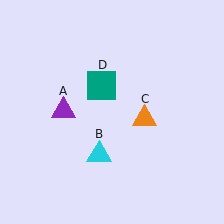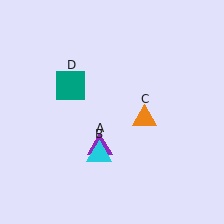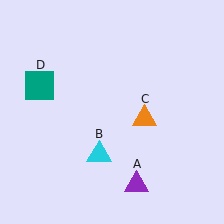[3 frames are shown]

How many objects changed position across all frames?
2 objects changed position: purple triangle (object A), teal square (object D).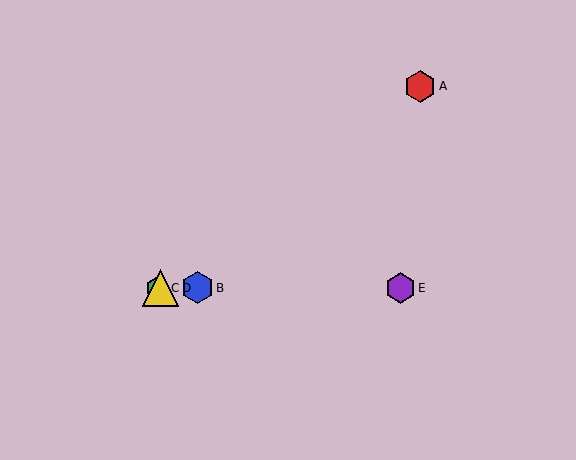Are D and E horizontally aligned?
Yes, both are at y≈288.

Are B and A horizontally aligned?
No, B is at y≈288 and A is at y≈86.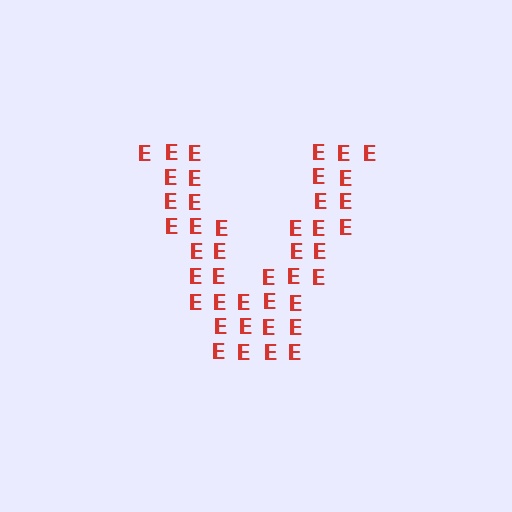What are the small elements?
The small elements are letter E's.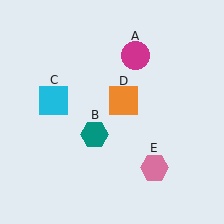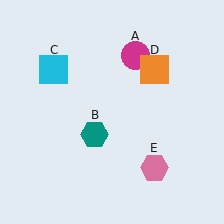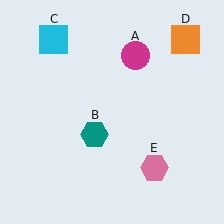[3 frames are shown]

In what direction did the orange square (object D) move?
The orange square (object D) moved up and to the right.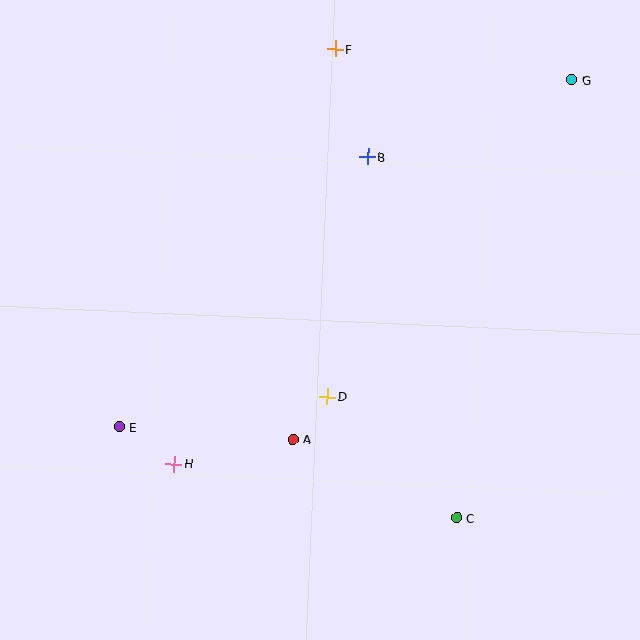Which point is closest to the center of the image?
Point D at (327, 396) is closest to the center.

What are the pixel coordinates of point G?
Point G is at (572, 80).